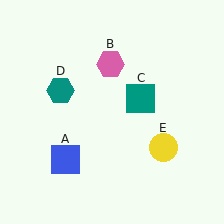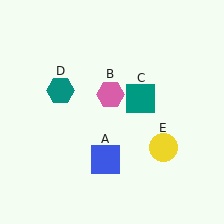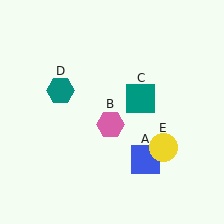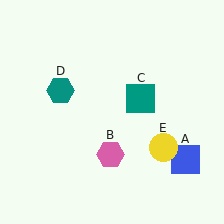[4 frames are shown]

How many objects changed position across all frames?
2 objects changed position: blue square (object A), pink hexagon (object B).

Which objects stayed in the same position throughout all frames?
Teal square (object C) and teal hexagon (object D) and yellow circle (object E) remained stationary.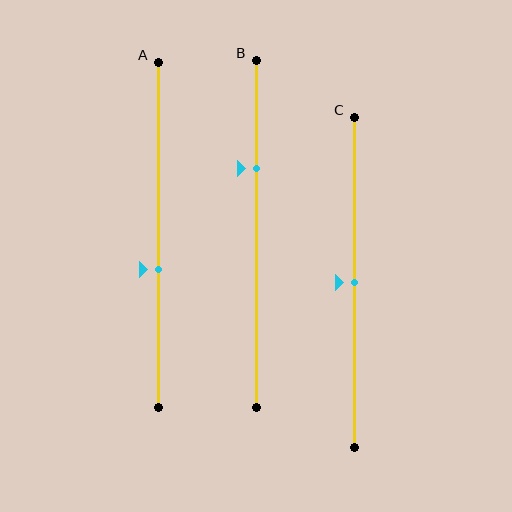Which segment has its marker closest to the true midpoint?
Segment C has its marker closest to the true midpoint.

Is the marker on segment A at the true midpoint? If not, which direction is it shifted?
No, the marker on segment A is shifted downward by about 10% of the segment length.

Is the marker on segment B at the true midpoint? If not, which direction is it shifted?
No, the marker on segment B is shifted upward by about 19% of the segment length.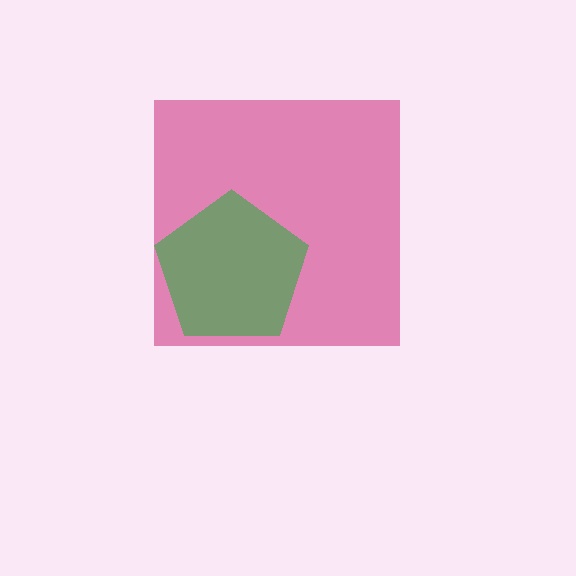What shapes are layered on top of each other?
The layered shapes are: a magenta square, a green pentagon.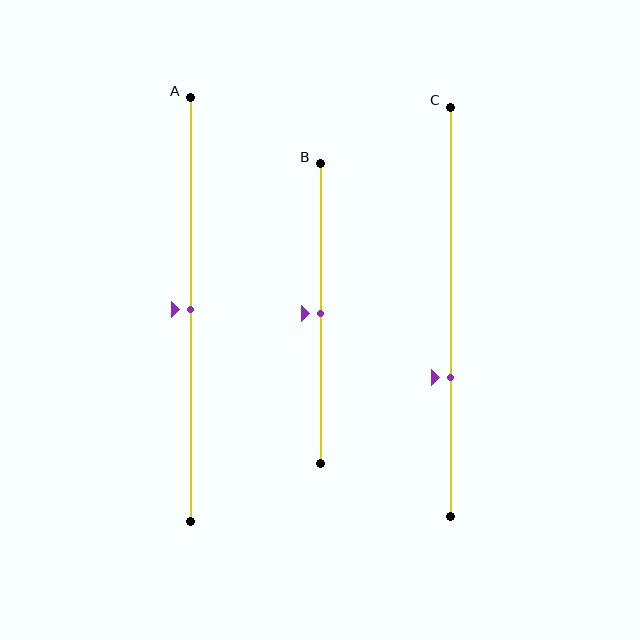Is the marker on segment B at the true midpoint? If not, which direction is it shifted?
Yes, the marker on segment B is at the true midpoint.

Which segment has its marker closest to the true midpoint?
Segment A has its marker closest to the true midpoint.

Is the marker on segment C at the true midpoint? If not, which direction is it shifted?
No, the marker on segment C is shifted downward by about 16% of the segment length.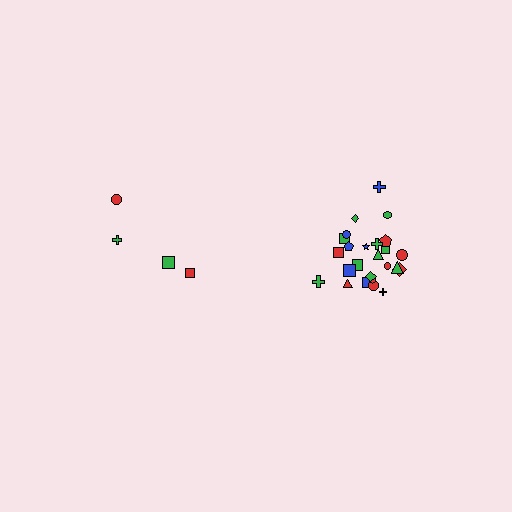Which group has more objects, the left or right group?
The right group.